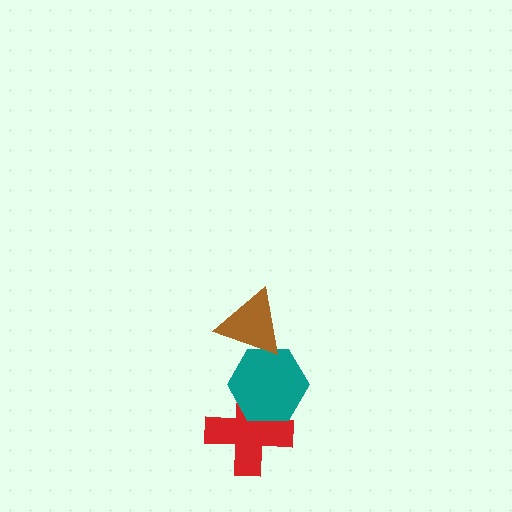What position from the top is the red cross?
The red cross is 3rd from the top.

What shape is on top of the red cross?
The teal hexagon is on top of the red cross.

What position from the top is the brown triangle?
The brown triangle is 1st from the top.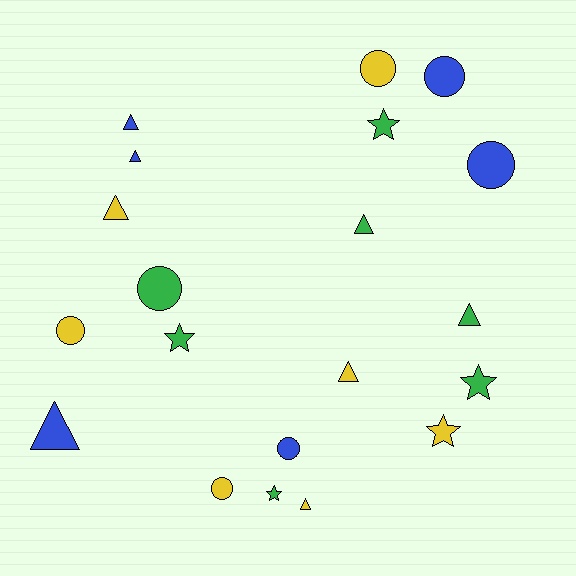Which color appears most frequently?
Green, with 7 objects.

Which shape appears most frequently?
Triangle, with 8 objects.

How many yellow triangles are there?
There are 3 yellow triangles.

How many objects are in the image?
There are 20 objects.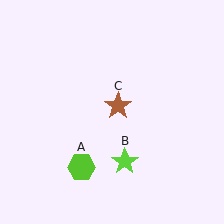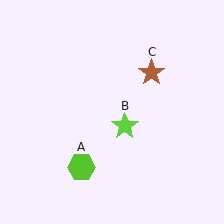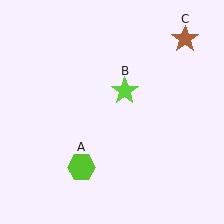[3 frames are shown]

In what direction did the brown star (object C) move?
The brown star (object C) moved up and to the right.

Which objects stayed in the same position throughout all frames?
Lime hexagon (object A) remained stationary.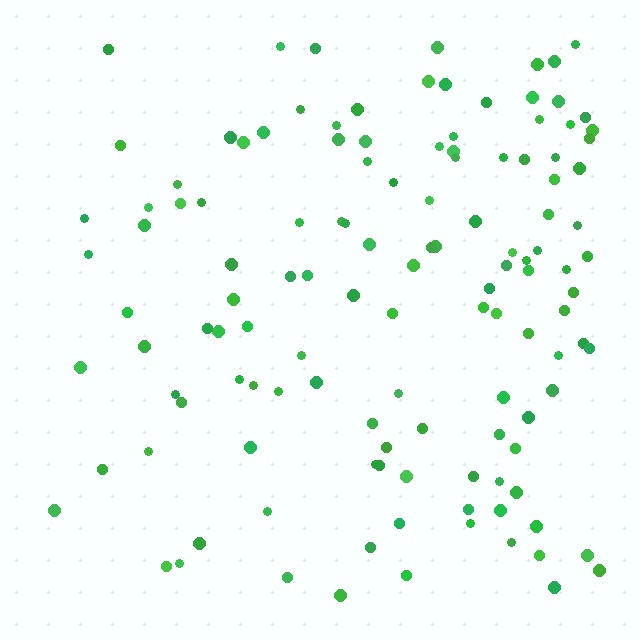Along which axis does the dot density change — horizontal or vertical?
Horizontal.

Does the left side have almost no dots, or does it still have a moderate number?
Still a moderate number, just noticeably fewer than the right.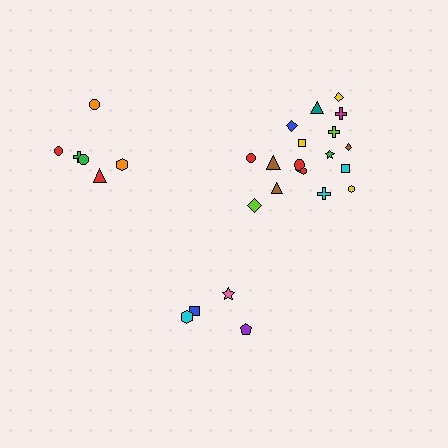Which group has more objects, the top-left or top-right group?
The top-right group.